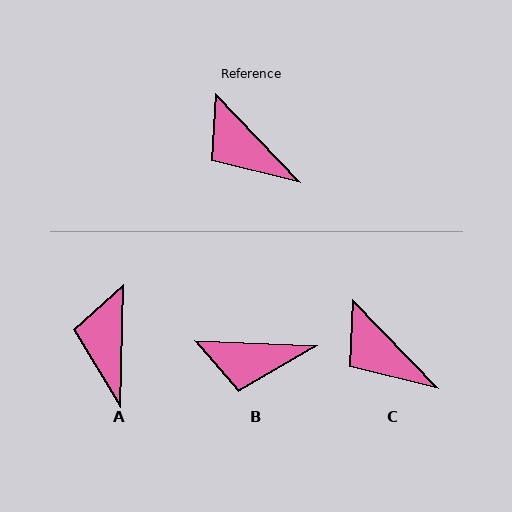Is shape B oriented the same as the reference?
No, it is off by about 44 degrees.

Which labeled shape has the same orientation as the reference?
C.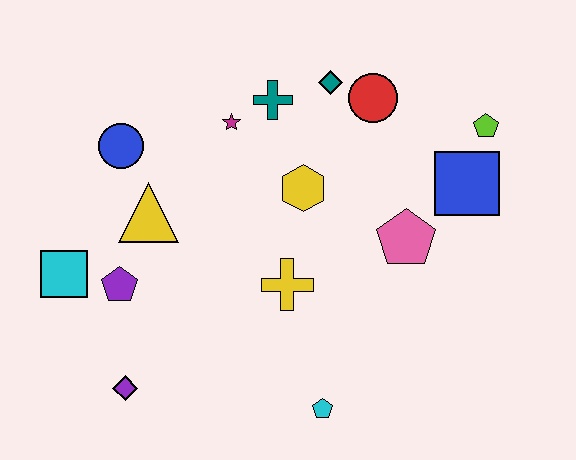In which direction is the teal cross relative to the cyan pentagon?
The teal cross is above the cyan pentagon.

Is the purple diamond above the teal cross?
No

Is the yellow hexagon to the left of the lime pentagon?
Yes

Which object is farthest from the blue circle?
The lime pentagon is farthest from the blue circle.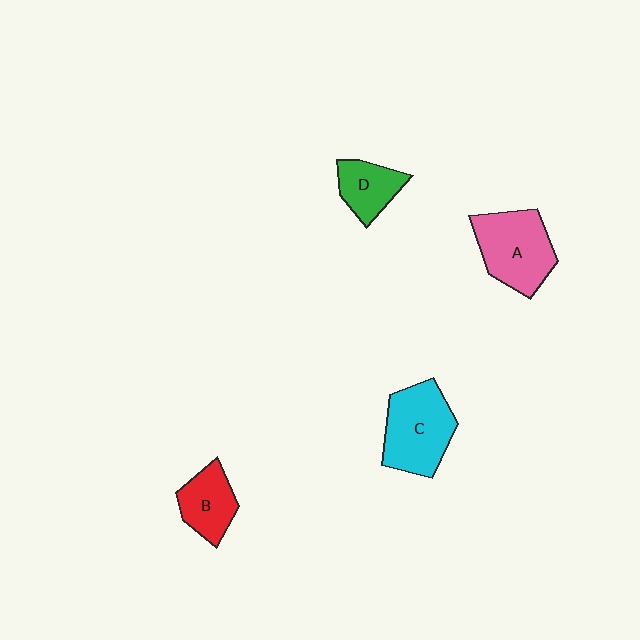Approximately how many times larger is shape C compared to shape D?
Approximately 1.8 times.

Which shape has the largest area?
Shape C (cyan).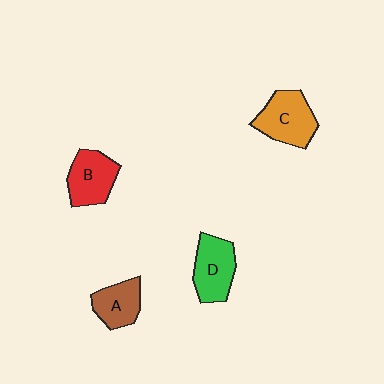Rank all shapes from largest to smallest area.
From largest to smallest: C (orange), D (green), B (red), A (brown).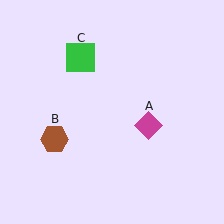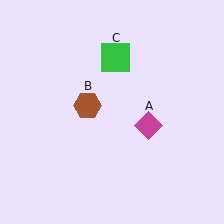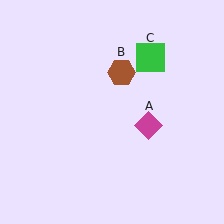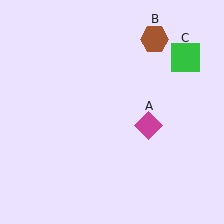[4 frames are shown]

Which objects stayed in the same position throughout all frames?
Magenta diamond (object A) remained stationary.